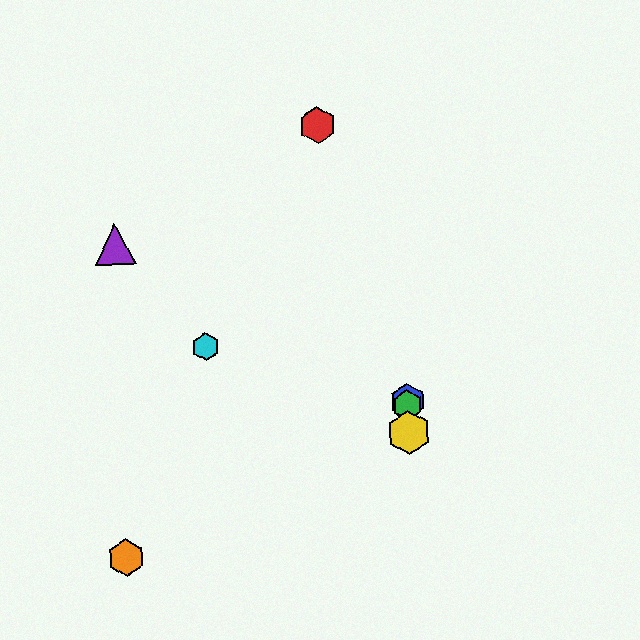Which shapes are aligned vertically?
The blue hexagon, the green hexagon, the yellow hexagon are aligned vertically.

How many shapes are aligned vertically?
3 shapes (the blue hexagon, the green hexagon, the yellow hexagon) are aligned vertically.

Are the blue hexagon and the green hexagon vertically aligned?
Yes, both are at x≈408.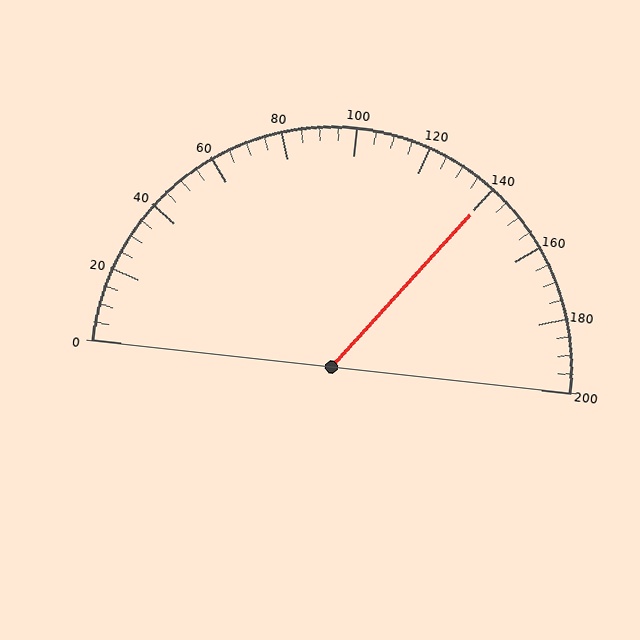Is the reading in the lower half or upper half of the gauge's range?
The reading is in the upper half of the range (0 to 200).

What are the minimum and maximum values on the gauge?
The gauge ranges from 0 to 200.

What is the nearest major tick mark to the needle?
The nearest major tick mark is 140.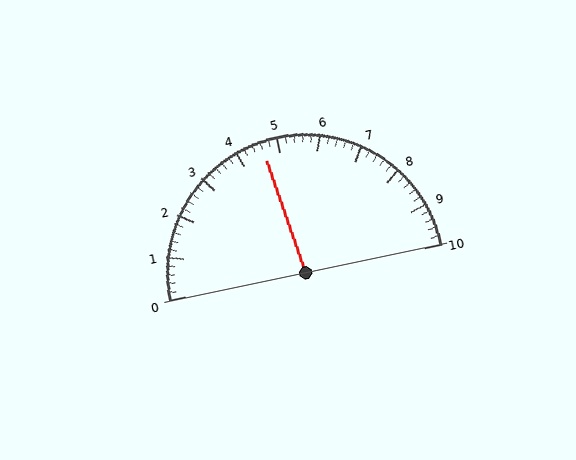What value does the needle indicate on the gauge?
The needle indicates approximately 4.6.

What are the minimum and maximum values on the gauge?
The gauge ranges from 0 to 10.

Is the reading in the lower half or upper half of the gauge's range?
The reading is in the lower half of the range (0 to 10).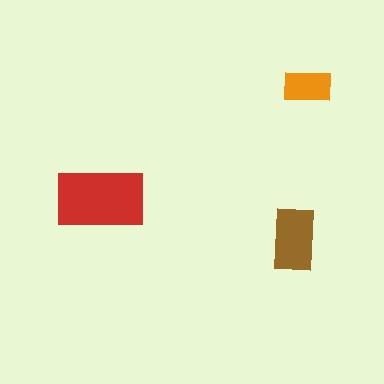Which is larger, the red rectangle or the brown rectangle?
The red one.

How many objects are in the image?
There are 3 objects in the image.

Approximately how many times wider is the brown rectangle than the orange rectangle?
About 1.5 times wider.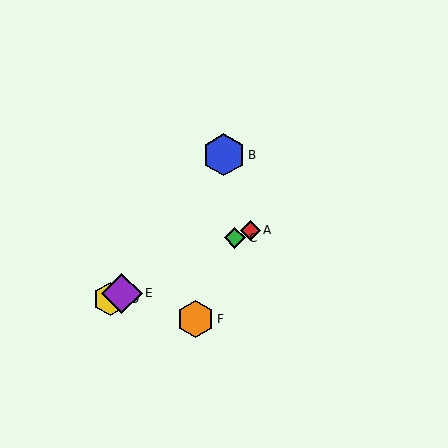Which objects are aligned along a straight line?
Objects A, C, D, E are aligned along a straight line.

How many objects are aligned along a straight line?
4 objects (A, C, D, E) are aligned along a straight line.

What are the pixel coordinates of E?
Object E is at (122, 293).